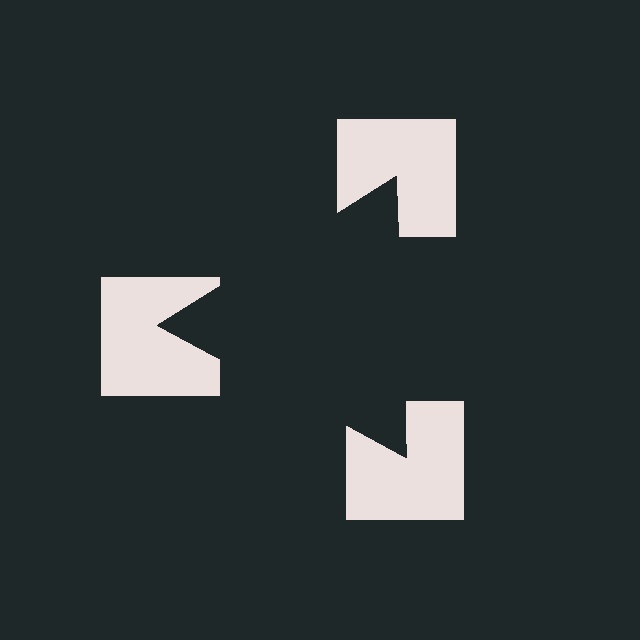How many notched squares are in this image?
There are 3 — one at each vertex of the illusory triangle.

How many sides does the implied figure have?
3 sides.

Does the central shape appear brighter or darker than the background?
It typically appears slightly darker than the background, even though no actual brightness change is drawn.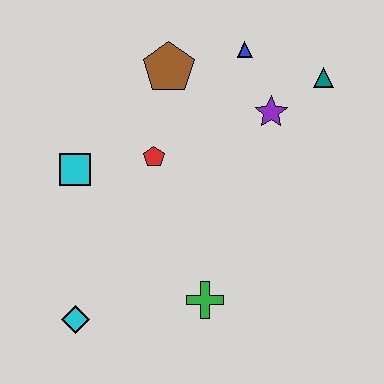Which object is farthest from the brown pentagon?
The cyan diamond is farthest from the brown pentagon.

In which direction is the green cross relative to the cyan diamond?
The green cross is to the right of the cyan diamond.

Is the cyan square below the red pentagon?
Yes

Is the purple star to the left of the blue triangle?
No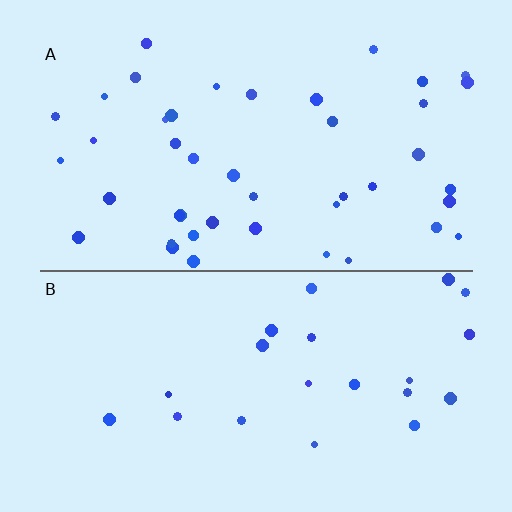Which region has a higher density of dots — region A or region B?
A (the top).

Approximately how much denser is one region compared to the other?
Approximately 2.0× — region A over region B.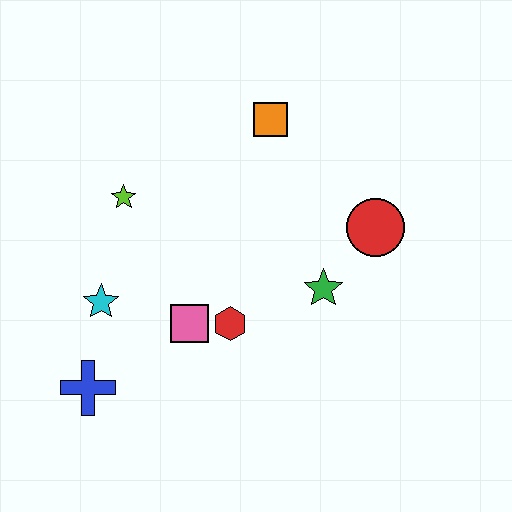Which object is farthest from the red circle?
The blue cross is farthest from the red circle.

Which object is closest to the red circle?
The green star is closest to the red circle.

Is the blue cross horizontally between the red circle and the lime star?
No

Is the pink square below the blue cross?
No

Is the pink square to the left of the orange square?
Yes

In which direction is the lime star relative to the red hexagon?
The lime star is above the red hexagon.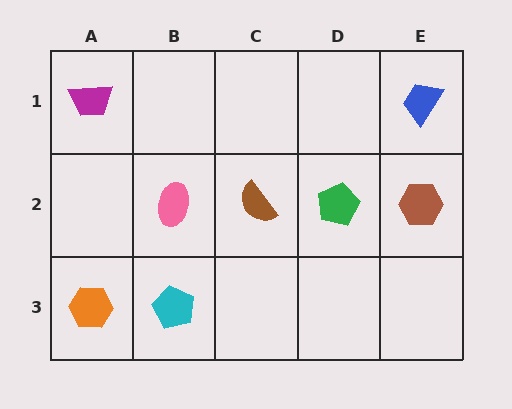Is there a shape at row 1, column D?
No, that cell is empty.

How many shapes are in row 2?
4 shapes.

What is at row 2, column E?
A brown hexagon.